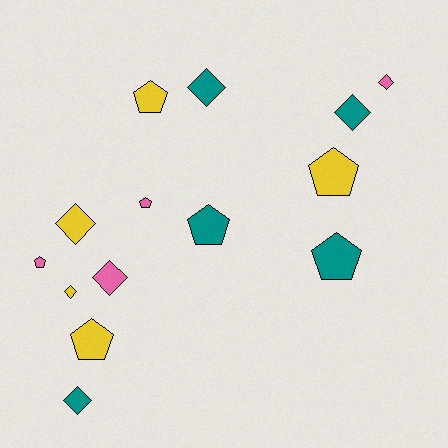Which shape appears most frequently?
Diamond, with 7 objects.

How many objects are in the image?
There are 14 objects.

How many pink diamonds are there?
There are 2 pink diamonds.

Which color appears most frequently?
Teal, with 5 objects.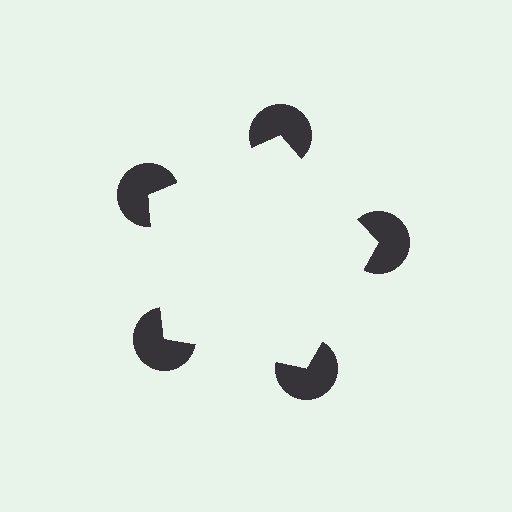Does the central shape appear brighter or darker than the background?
It typically appears slightly brighter than the background, even though no actual brightness change is drawn.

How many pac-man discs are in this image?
There are 5 — one at each vertex of the illusory pentagon.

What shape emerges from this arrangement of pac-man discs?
An illusory pentagon — its edges are inferred from the aligned wedge cuts in the pac-man discs, not physically drawn.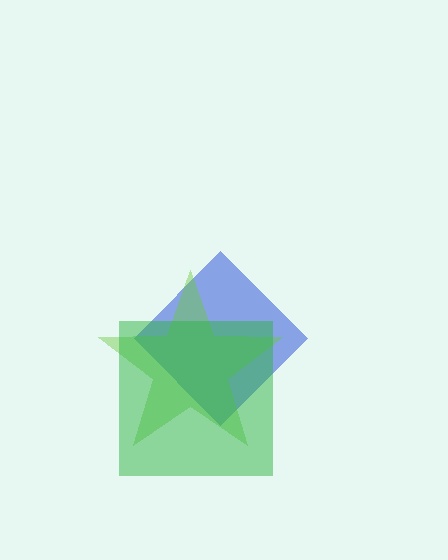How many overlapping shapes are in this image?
There are 3 overlapping shapes in the image.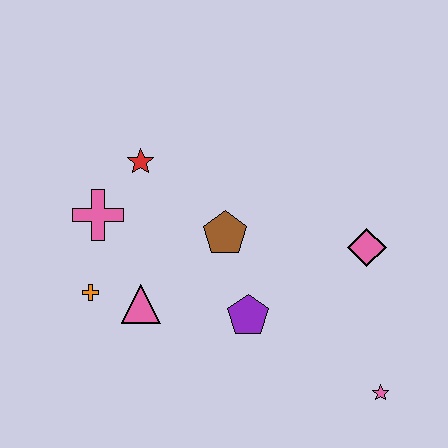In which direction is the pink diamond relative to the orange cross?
The pink diamond is to the right of the orange cross.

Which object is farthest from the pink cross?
The pink star is farthest from the pink cross.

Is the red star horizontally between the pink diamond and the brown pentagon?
No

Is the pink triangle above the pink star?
Yes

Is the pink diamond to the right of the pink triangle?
Yes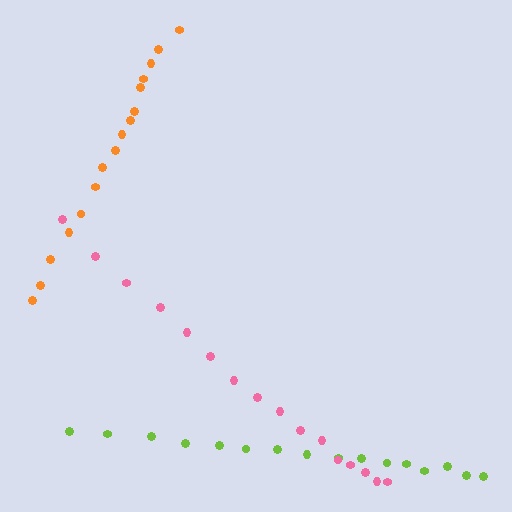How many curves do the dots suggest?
There are 3 distinct paths.